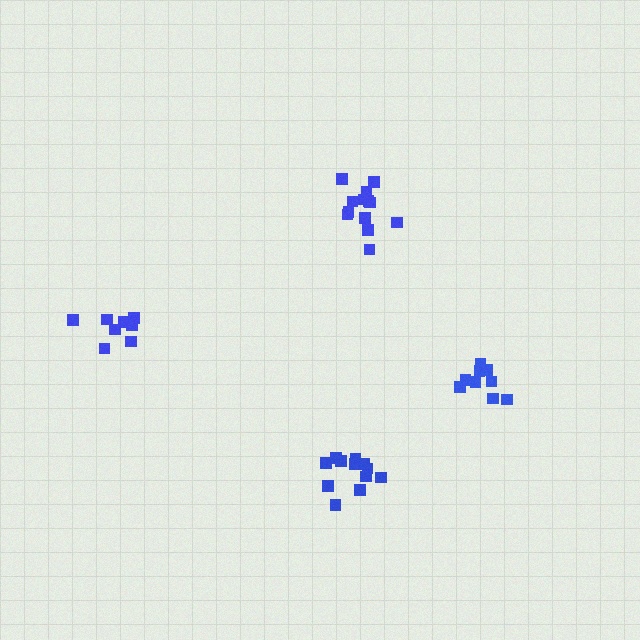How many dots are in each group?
Group 1: 10 dots, Group 2: 13 dots, Group 3: 13 dots, Group 4: 8 dots (44 total).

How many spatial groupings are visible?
There are 4 spatial groupings.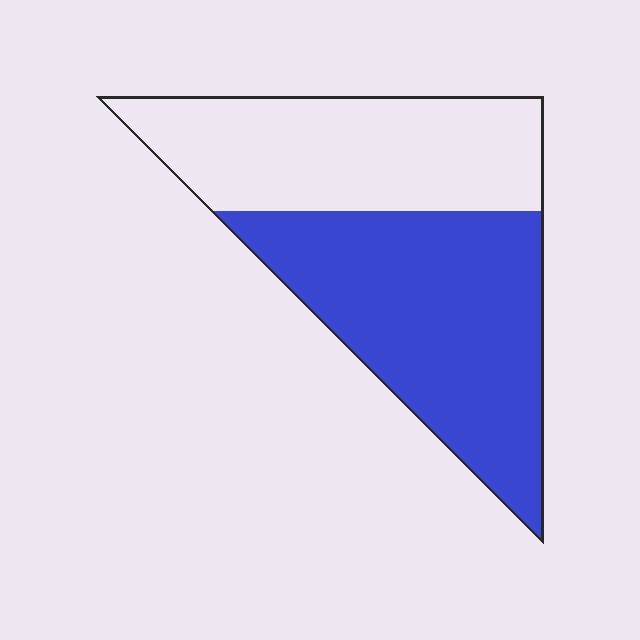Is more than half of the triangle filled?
Yes.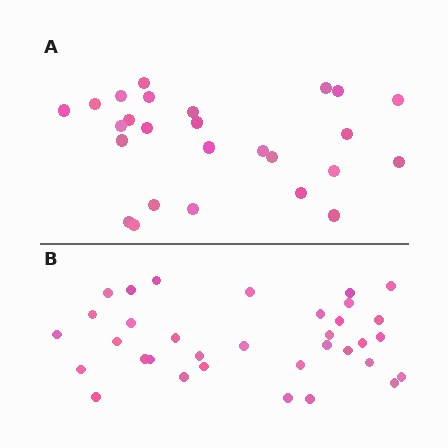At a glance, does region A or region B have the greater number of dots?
Region B (the bottom region) has more dots.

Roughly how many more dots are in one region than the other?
Region B has roughly 8 or so more dots than region A.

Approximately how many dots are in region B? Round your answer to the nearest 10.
About 30 dots. (The exact count is 34, which rounds to 30.)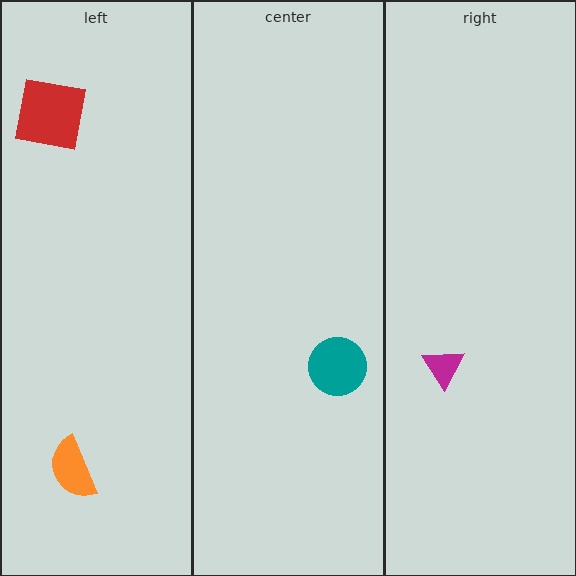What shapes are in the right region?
The magenta triangle.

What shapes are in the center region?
The teal circle.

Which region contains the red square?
The left region.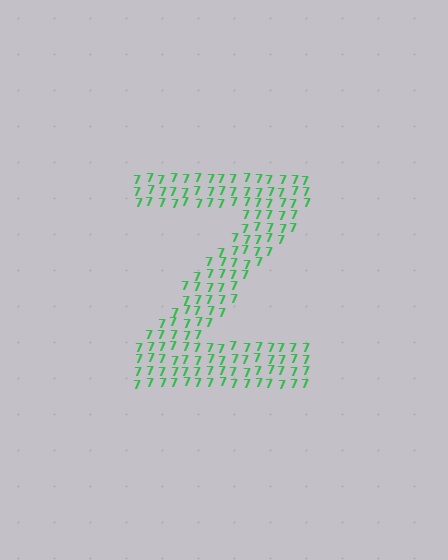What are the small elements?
The small elements are digit 7's.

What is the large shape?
The large shape is the letter Z.